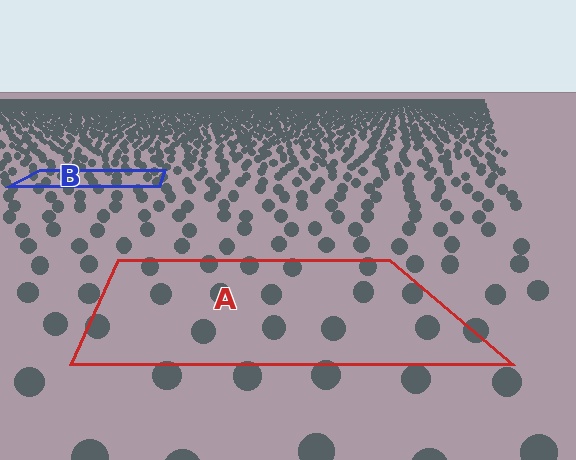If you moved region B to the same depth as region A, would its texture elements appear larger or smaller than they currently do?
They would appear larger. At a closer depth, the same texture elements are projected at a bigger on-screen size.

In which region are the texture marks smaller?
The texture marks are smaller in region B, because it is farther away.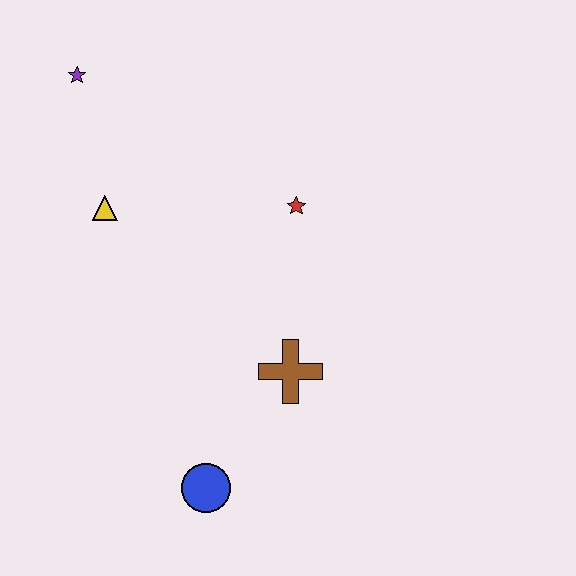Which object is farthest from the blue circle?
The purple star is farthest from the blue circle.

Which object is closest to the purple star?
The yellow triangle is closest to the purple star.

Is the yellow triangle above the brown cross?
Yes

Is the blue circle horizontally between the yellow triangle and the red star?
Yes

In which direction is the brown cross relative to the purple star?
The brown cross is below the purple star.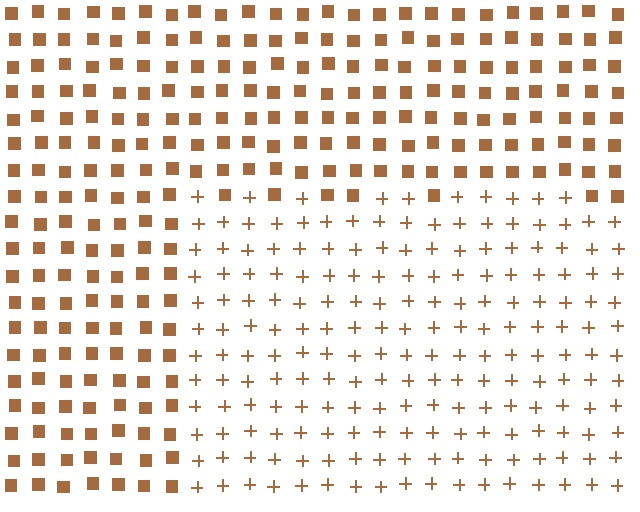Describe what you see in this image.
The image is filled with small brown elements arranged in a uniform grid. A rectangle-shaped region contains plus signs, while the surrounding area contains squares. The boundary is defined purely by the change in element shape.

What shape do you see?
I see a rectangle.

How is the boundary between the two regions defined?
The boundary is defined by a change in element shape: plus signs inside vs. squares outside. All elements share the same color and spacing.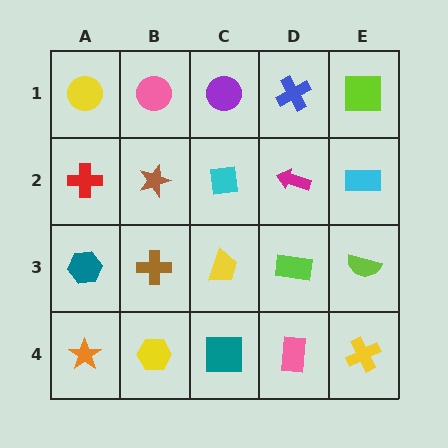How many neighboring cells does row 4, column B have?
3.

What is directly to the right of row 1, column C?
A blue cross.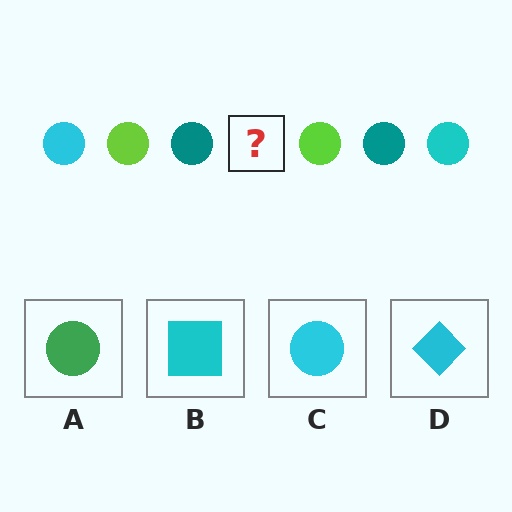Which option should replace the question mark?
Option C.